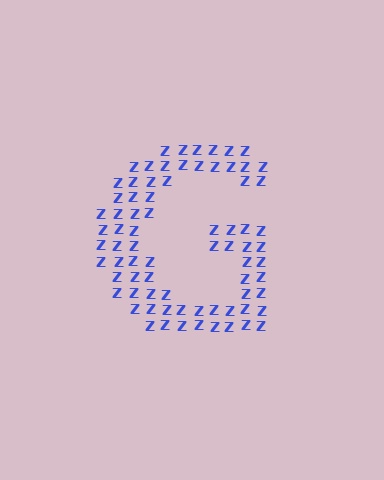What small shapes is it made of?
It is made of small letter Z's.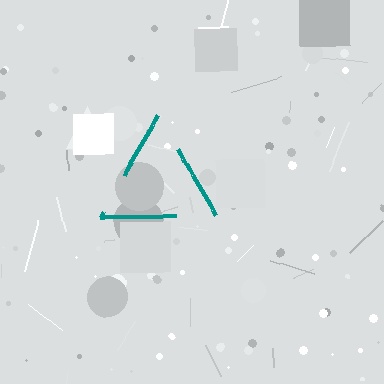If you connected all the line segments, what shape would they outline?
They would outline a triangle.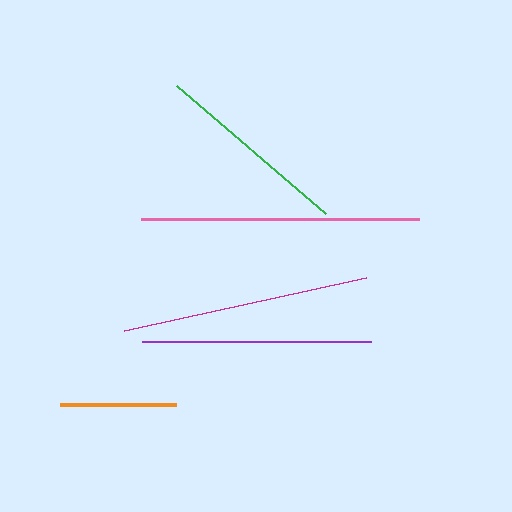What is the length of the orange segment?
The orange segment is approximately 117 pixels long.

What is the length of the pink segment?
The pink segment is approximately 278 pixels long.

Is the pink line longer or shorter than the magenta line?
The pink line is longer than the magenta line.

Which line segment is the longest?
The pink line is the longest at approximately 278 pixels.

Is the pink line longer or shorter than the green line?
The pink line is longer than the green line.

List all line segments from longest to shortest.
From longest to shortest: pink, magenta, purple, green, orange.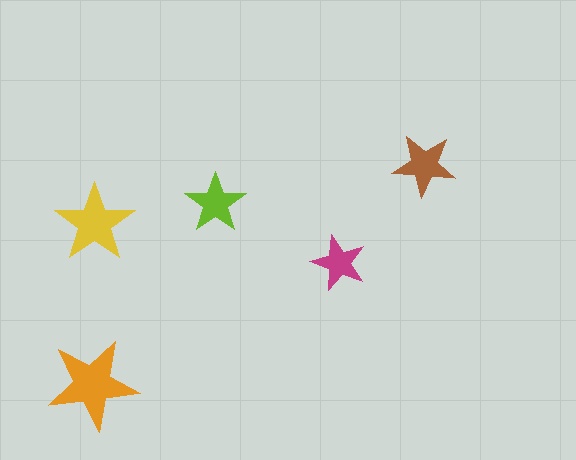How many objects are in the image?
There are 5 objects in the image.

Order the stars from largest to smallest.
the orange one, the yellow one, the brown one, the lime one, the magenta one.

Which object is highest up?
The brown star is topmost.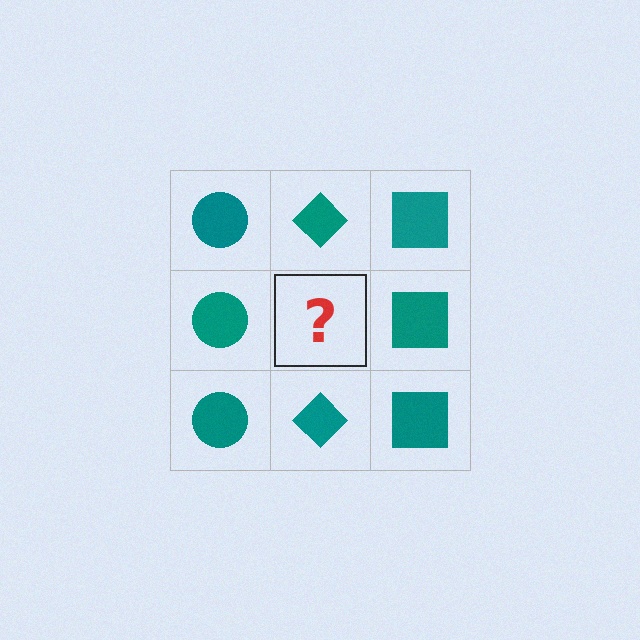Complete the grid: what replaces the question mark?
The question mark should be replaced with a teal diamond.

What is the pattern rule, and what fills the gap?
The rule is that each column has a consistent shape. The gap should be filled with a teal diamond.